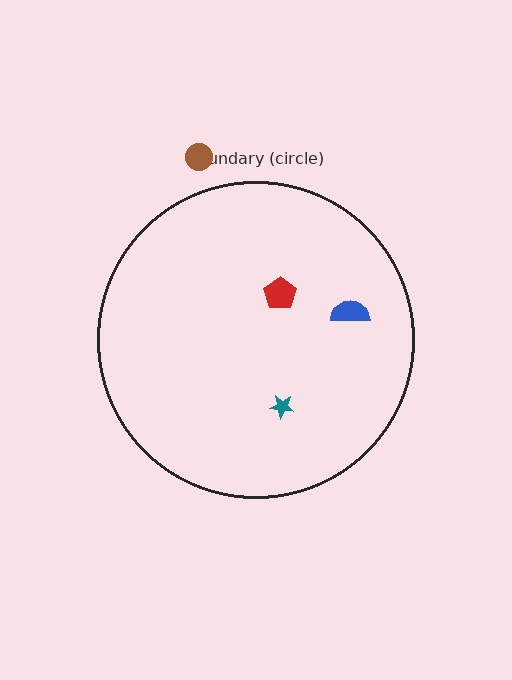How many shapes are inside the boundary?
3 inside, 1 outside.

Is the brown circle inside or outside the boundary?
Outside.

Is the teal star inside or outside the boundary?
Inside.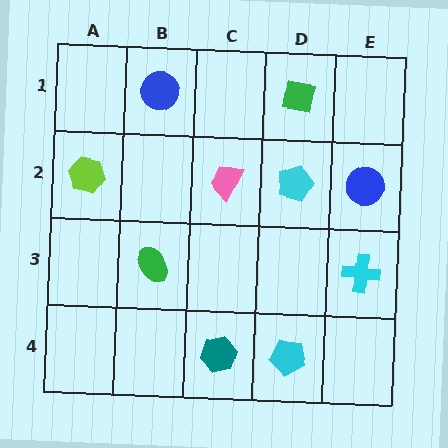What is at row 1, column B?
A blue circle.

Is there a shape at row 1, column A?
No, that cell is empty.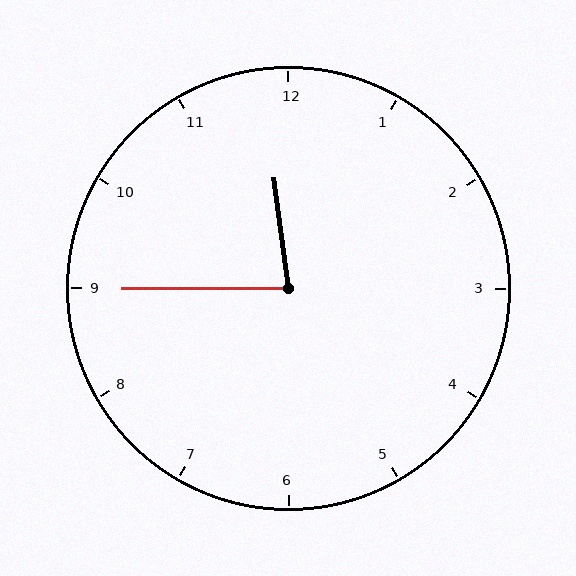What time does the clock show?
11:45.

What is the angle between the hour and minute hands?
Approximately 82 degrees.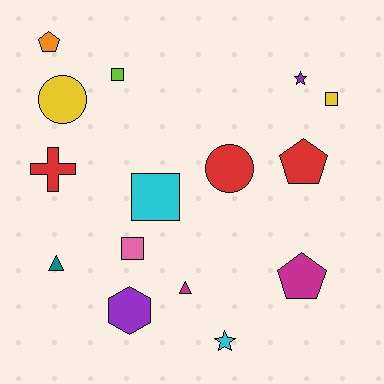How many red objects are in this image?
There are 3 red objects.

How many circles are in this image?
There are 2 circles.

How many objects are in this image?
There are 15 objects.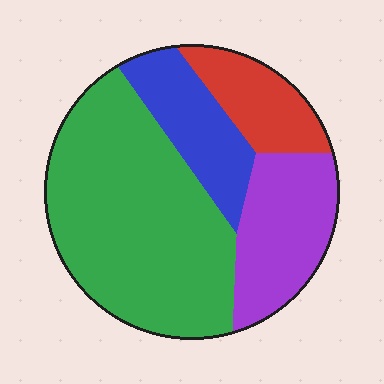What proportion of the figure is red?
Red covers about 15% of the figure.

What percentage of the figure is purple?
Purple covers 20% of the figure.